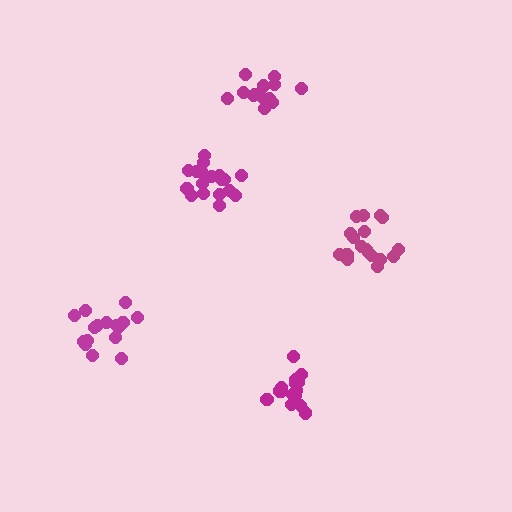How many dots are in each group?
Group 1: 16 dots, Group 2: 18 dots, Group 3: 18 dots, Group 4: 15 dots, Group 5: 13 dots (80 total).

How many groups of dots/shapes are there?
There are 5 groups.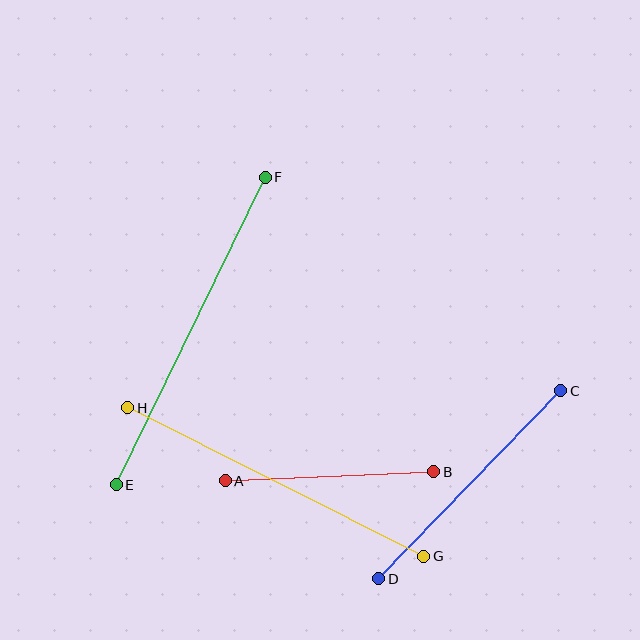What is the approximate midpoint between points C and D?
The midpoint is at approximately (470, 485) pixels.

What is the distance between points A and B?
The distance is approximately 208 pixels.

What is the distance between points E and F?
The distance is approximately 342 pixels.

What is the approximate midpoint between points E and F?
The midpoint is at approximately (191, 331) pixels.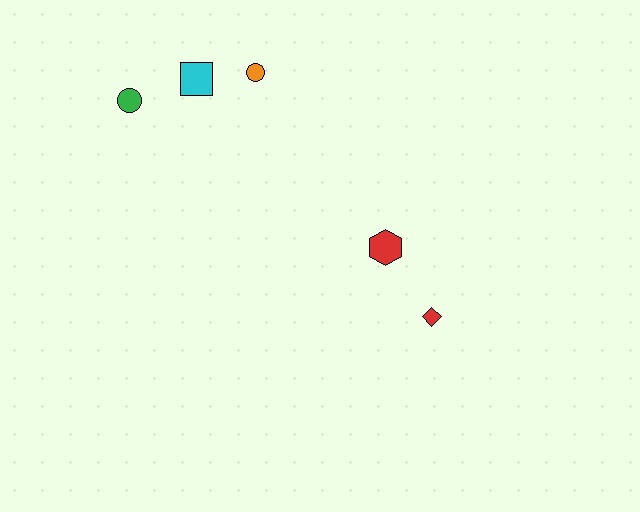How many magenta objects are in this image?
There are no magenta objects.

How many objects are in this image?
There are 5 objects.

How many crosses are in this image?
There are no crosses.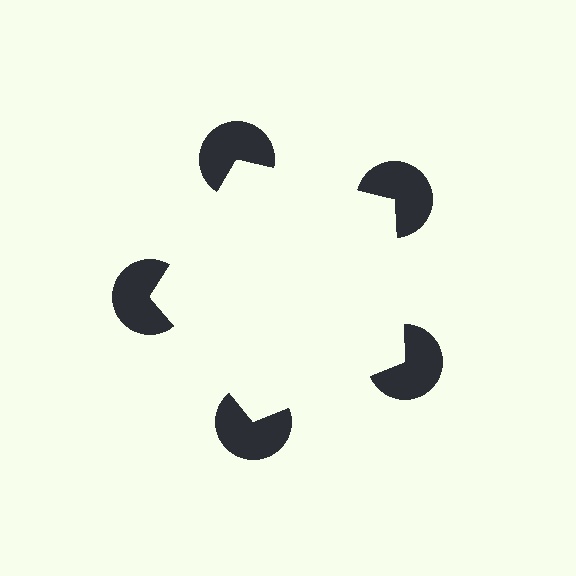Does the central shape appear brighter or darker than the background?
It typically appears slightly brighter than the background, even though no actual brightness change is drawn.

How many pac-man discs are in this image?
There are 5 — one at each vertex of the illusory pentagon.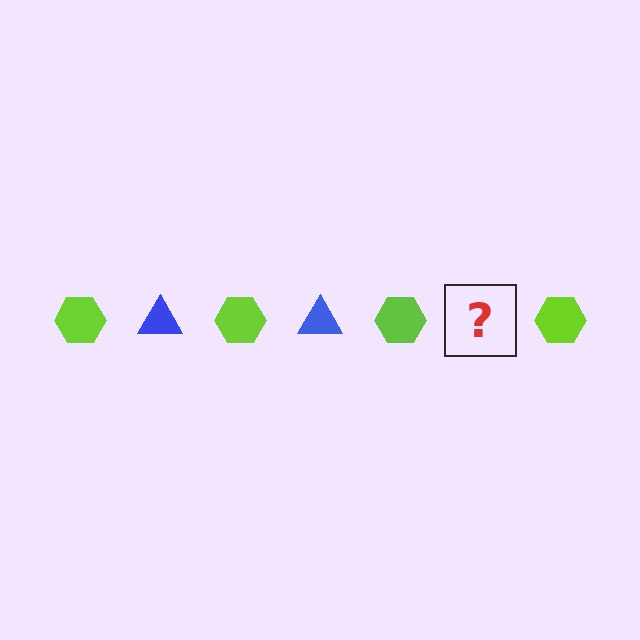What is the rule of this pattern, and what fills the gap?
The rule is that the pattern alternates between lime hexagon and blue triangle. The gap should be filled with a blue triangle.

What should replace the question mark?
The question mark should be replaced with a blue triangle.